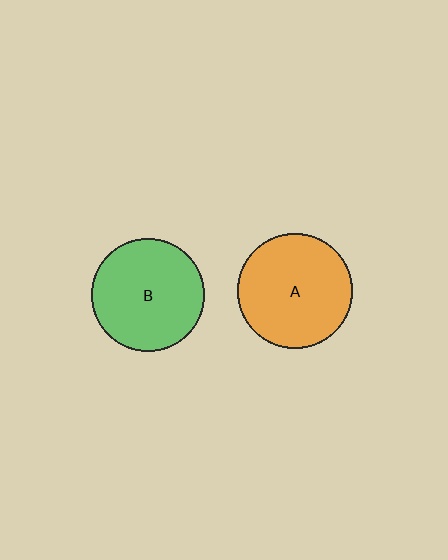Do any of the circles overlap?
No, none of the circles overlap.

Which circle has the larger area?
Circle A (orange).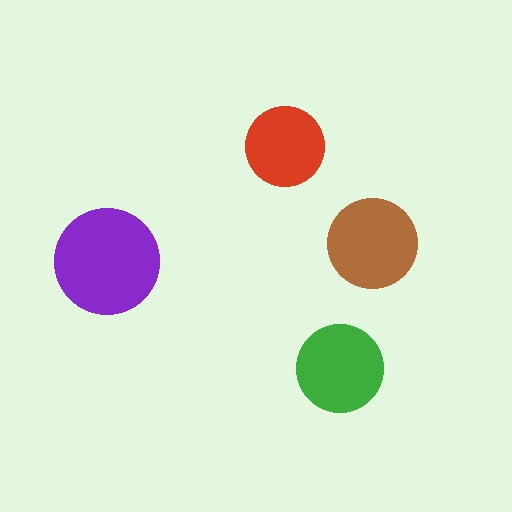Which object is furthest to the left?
The purple circle is leftmost.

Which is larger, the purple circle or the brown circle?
The purple one.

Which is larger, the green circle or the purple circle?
The purple one.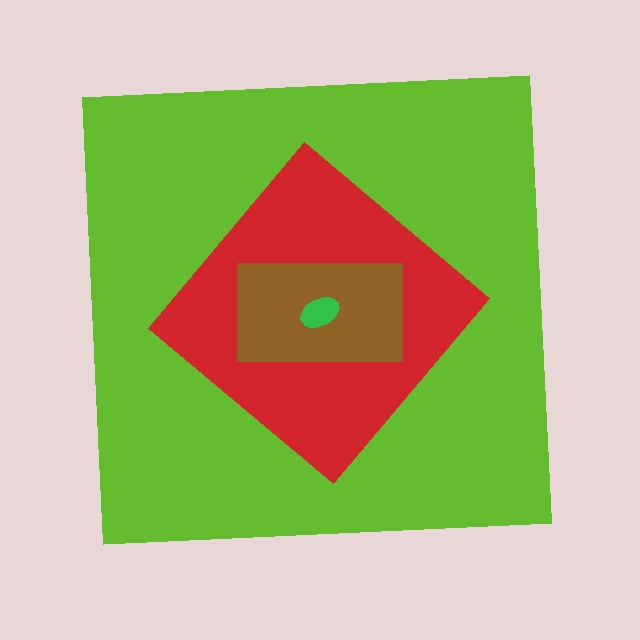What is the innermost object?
The green ellipse.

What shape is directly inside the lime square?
The red diamond.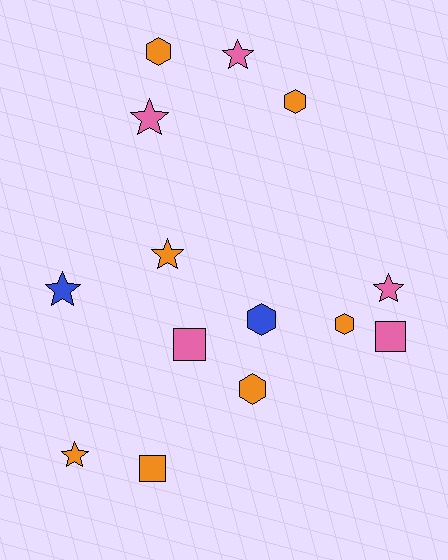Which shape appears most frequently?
Star, with 6 objects.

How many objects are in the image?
There are 14 objects.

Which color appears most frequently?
Orange, with 7 objects.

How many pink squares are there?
There are 2 pink squares.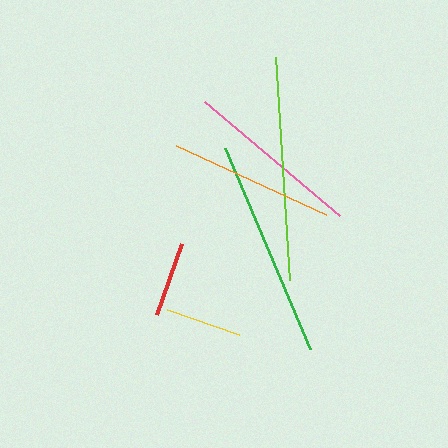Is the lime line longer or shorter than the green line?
The lime line is longer than the green line.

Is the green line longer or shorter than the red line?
The green line is longer than the red line.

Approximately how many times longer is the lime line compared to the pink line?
The lime line is approximately 1.3 times the length of the pink line.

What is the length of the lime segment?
The lime segment is approximately 223 pixels long.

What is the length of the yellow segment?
The yellow segment is approximately 76 pixels long.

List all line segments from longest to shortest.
From longest to shortest: lime, green, pink, orange, yellow, red.